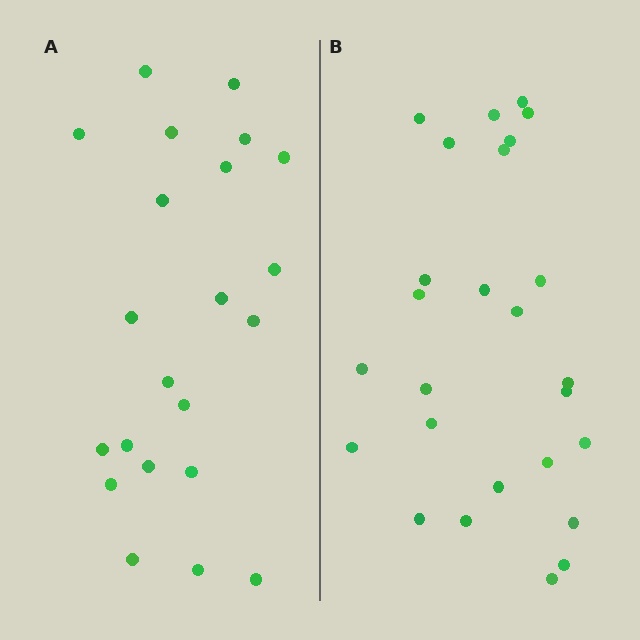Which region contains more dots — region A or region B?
Region B (the right region) has more dots.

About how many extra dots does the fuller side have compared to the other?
Region B has about 4 more dots than region A.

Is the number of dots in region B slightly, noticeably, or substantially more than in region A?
Region B has only slightly more — the two regions are fairly close. The ratio is roughly 1.2 to 1.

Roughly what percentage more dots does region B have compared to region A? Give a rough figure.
About 20% more.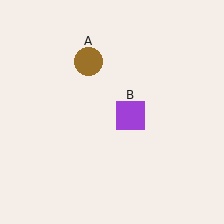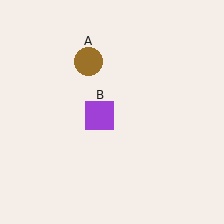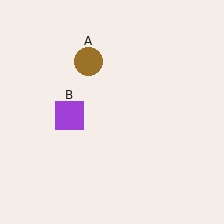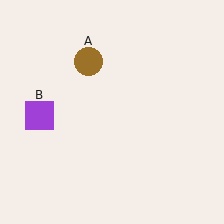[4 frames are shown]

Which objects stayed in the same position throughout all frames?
Brown circle (object A) remained stationary.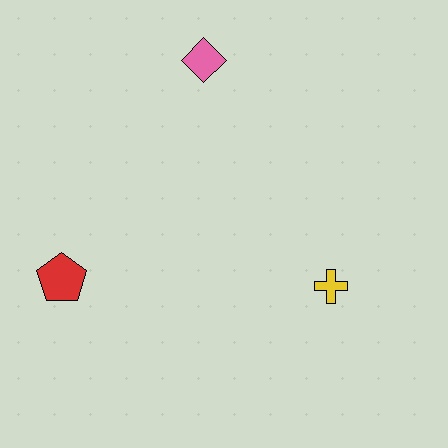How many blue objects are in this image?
There are no blue objects.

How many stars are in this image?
There are no stars.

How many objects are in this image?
There are 3 objects.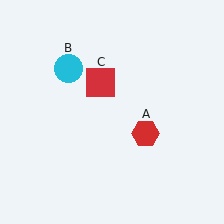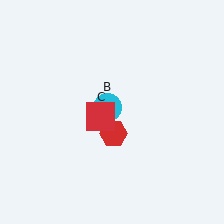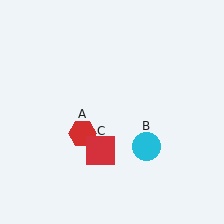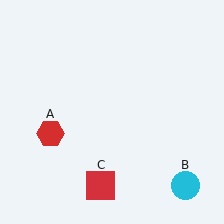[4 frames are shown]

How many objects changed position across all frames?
3 objects changed position: red hexagon (object A), cyan circle (object B), red square (object C).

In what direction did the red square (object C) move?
The red square (object C) moved down.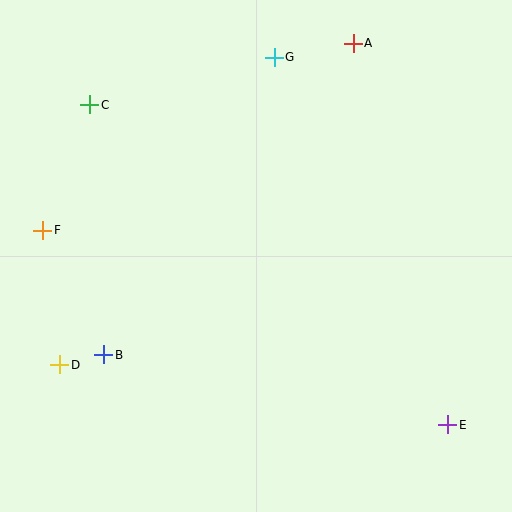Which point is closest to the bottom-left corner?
Point D is closest to the bottom-left corner.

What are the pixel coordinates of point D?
Point D is at (60, 365).